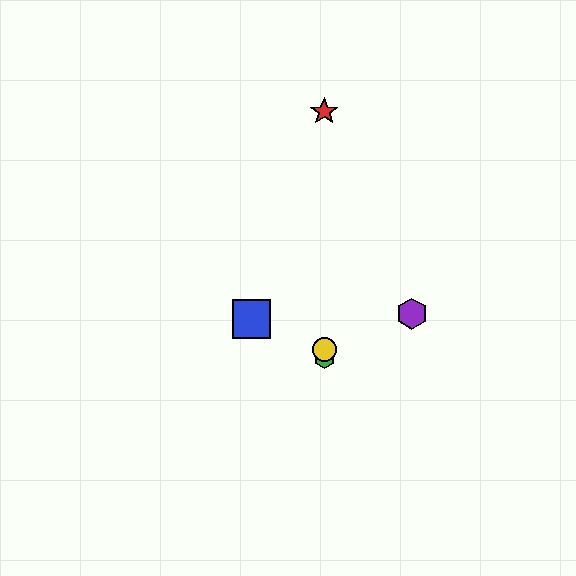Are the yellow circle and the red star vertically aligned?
Yes, both are at x≈324.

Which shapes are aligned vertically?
The red star, the green hexagon, the yellow circle are aligned vertically.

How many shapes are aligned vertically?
3 shapes (the red star, the green hexagon, the yellow circle) are aligned vertically.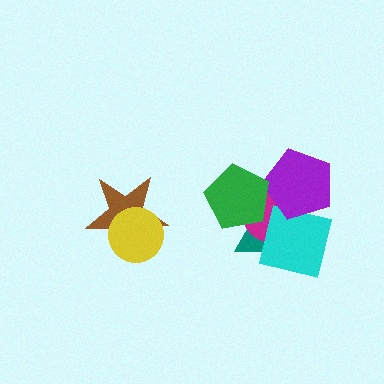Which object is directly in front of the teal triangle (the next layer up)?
The magenta circle is directly in front of the teal triangle.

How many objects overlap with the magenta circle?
4 objects overlap with the magenta circle.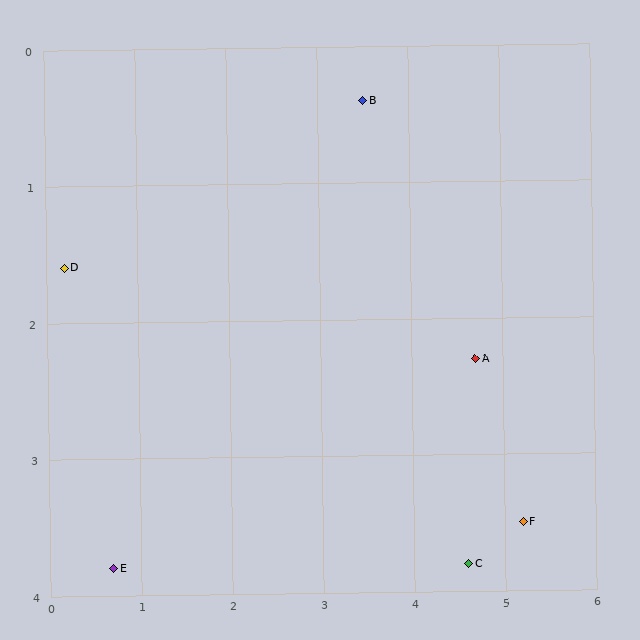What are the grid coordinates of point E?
Point E is at approximately (0.7, 3.8).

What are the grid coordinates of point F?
Point F is at approximately (5.2, 3.5).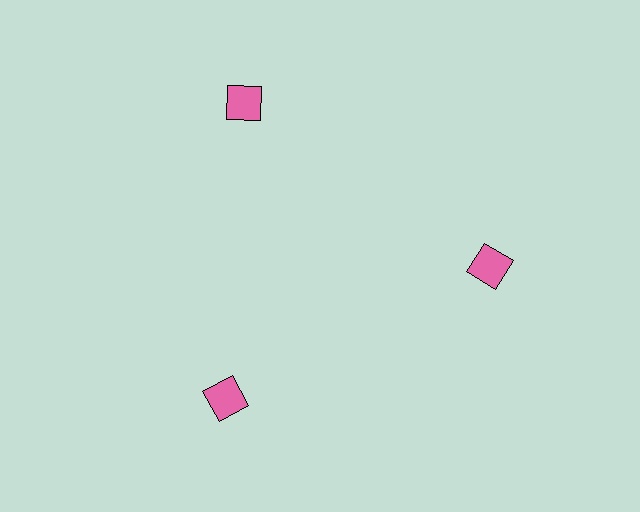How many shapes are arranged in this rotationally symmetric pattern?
There are 3 shapes, arranged in 3 groups of 1.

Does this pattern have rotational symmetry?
Yes, this pattern has 3-fold rotational symmetry. It looks the same after rotating 120 degrees around the center.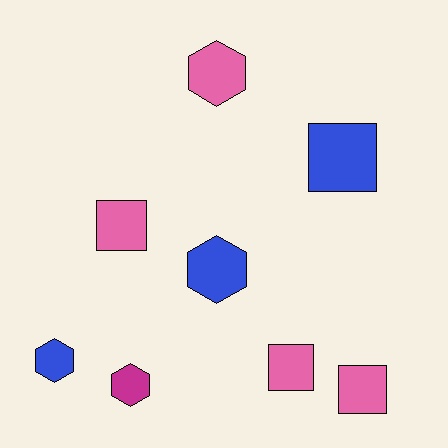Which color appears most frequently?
Pink, with 4 objects.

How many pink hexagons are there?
There is 1 pink hexagon.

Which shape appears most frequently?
Square, with 4 objects.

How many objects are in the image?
There are 8 objects.